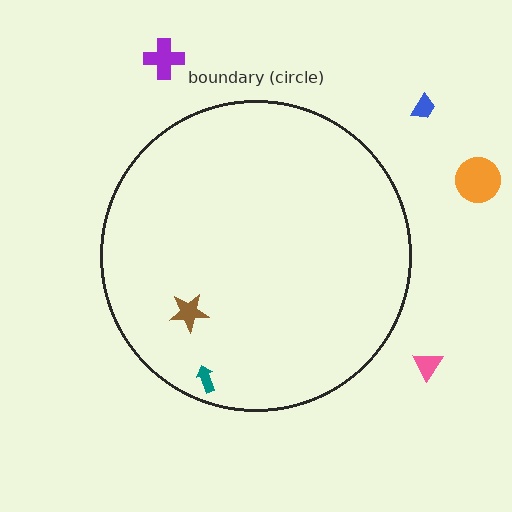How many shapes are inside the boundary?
2 inside, 4 outside.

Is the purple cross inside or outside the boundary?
Outside.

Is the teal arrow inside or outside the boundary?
Inside.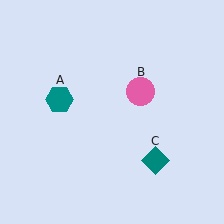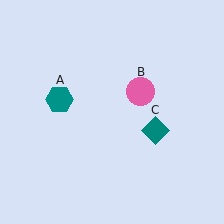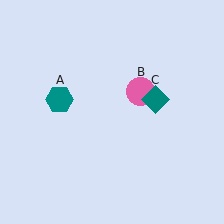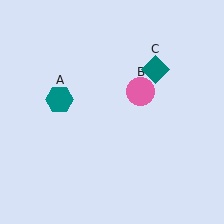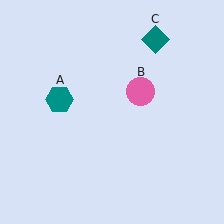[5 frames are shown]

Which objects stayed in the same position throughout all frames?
Teal hexagon (object A) and pink circle (object B) remained stationary.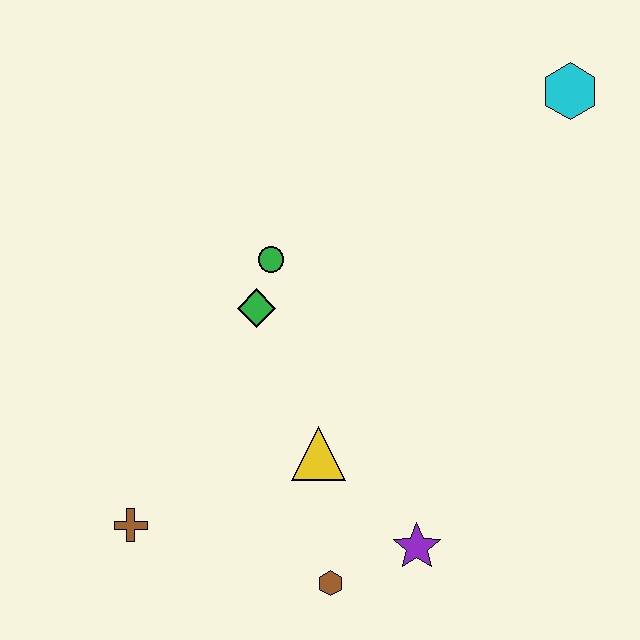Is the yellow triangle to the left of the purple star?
Yes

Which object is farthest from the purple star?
The cyan hexagon is farthest from the purple star.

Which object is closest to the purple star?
The brown hexagon is closest to the purple star.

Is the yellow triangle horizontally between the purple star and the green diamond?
Yes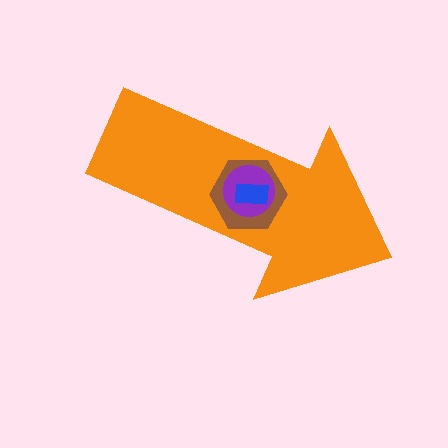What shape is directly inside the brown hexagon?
The purple circle.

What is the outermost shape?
The orange arrow.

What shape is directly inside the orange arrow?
The brown hexagon.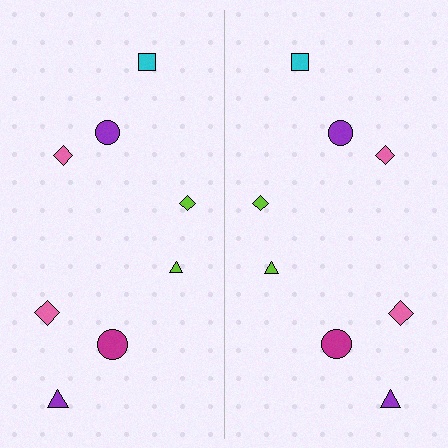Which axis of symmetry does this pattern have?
The pattern has a vertical axis of symmetry running through the center of the image.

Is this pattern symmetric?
Yes, this pattern has bilateral (reflection) symmetry.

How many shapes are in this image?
There are 16 shapes in this image.